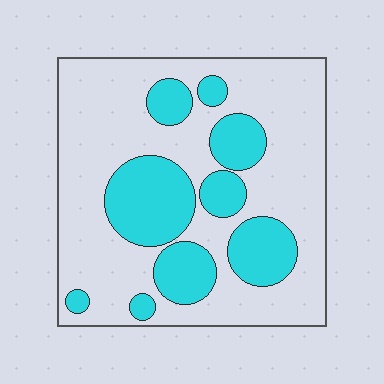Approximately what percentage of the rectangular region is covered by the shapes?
Approximately 30%.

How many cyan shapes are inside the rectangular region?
9.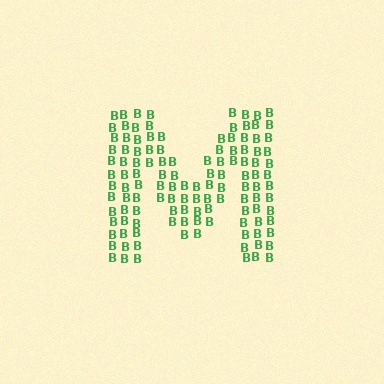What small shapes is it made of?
It is made of small letter B's.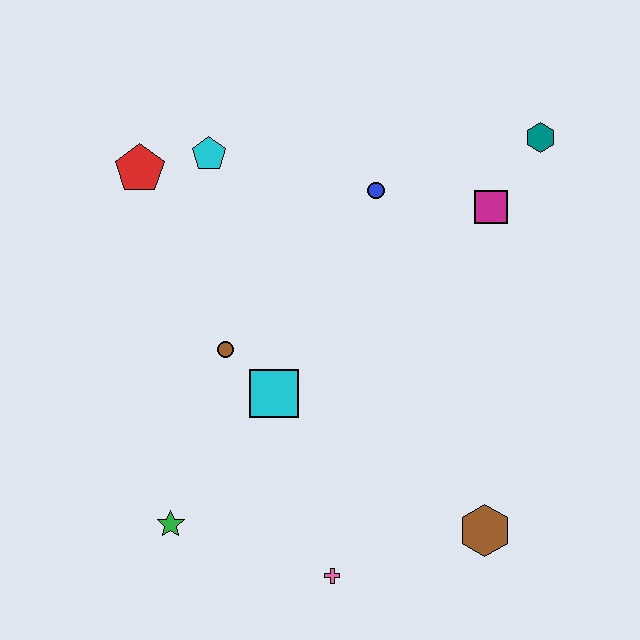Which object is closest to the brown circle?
The cyan square is closest to the brown circle.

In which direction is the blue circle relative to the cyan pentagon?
The blue circle is to the right of the cyan pentagon.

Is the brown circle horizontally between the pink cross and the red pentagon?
Yes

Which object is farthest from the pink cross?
The teal hexagon is farthest from the pink cross.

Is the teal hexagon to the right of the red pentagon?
Yes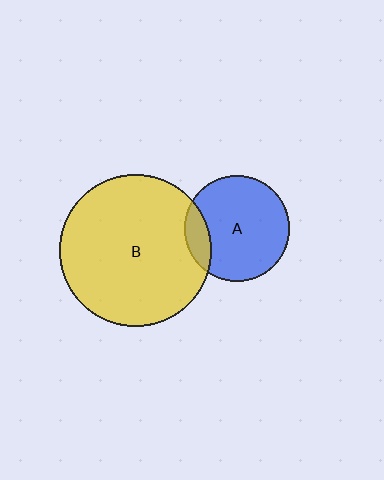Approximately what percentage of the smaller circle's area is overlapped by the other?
Approximately 15%.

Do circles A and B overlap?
Yes.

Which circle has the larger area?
Circle B (yellow).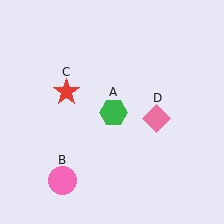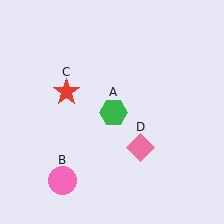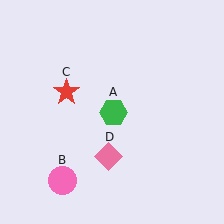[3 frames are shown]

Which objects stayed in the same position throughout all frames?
Green hexagon (object A) and pink circle (object B) and red star (object C) remained stationary.